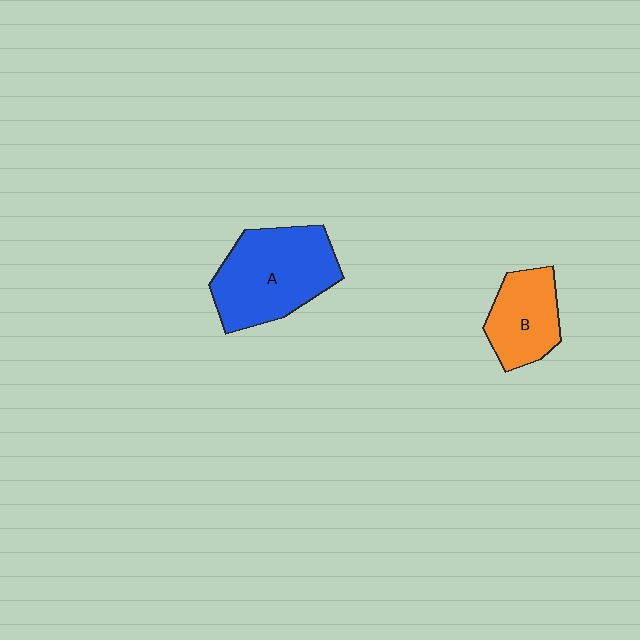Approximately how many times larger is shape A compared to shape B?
Approximately 1.6 times.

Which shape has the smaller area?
Shape B (orange).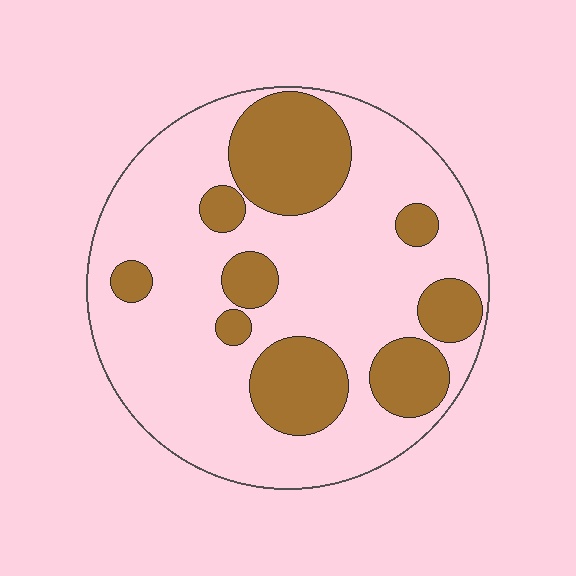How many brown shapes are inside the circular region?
9.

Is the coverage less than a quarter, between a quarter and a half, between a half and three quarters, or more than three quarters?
Between a quarter and a half.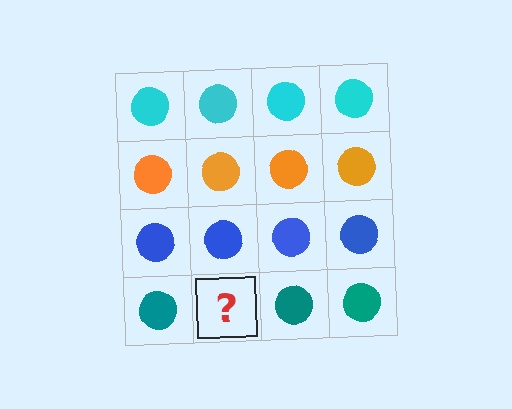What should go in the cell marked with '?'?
The missing cell should contain a teal circle.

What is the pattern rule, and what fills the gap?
The rule is that each row has a consistent color. The gap should be filled with a teal circle.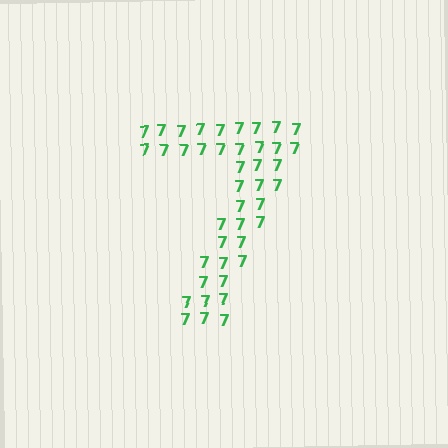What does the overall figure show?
The overall figure shows the digit 7.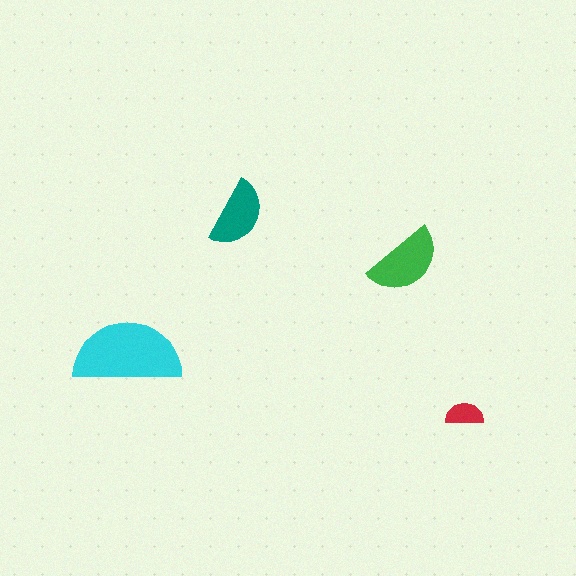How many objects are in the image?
There are 4 objects in the image.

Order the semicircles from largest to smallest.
the cyan one, the green one, the teal one, the red one.